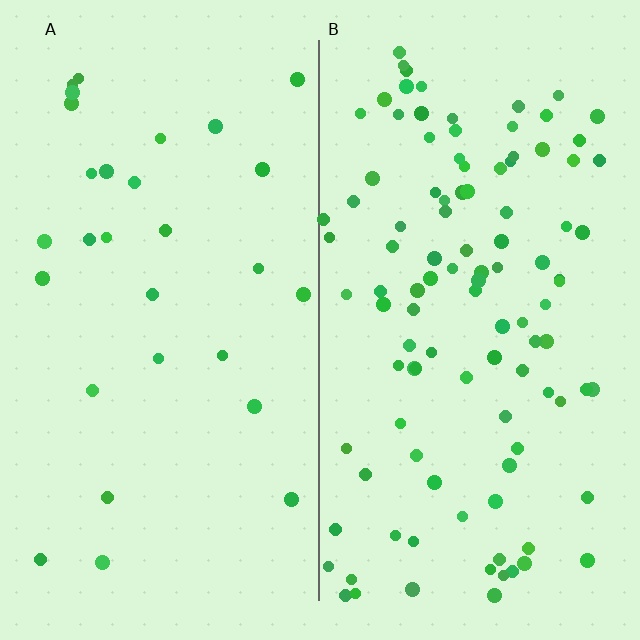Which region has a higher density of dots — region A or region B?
B (the right).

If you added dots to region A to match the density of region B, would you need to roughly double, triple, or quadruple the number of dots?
Approximately quadruple.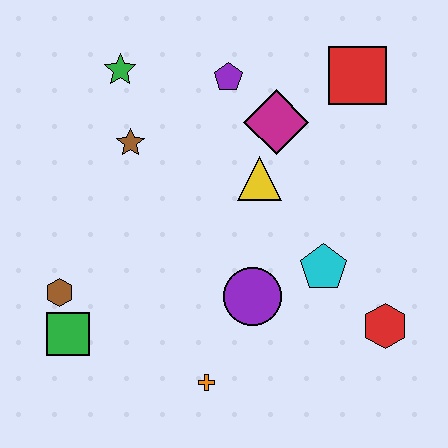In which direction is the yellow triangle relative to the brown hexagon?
The yellow triangle is to the right of the brown hexagon.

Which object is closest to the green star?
The brown star is closest to the green star.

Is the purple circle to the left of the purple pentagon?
No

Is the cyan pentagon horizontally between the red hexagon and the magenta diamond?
Yes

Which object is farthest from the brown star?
The red hexagon is farthest from the brown star.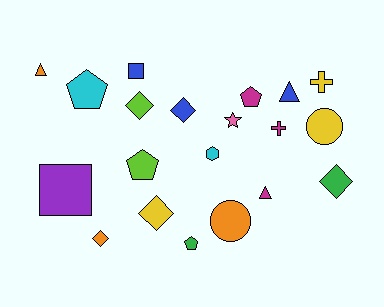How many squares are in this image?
There are 2 squares.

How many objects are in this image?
There are 20 objects.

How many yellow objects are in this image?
There are 3 yellow objects.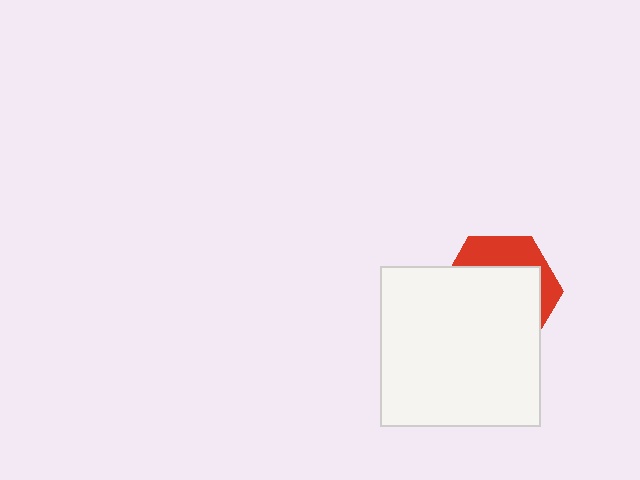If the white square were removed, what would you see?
You would see the complete red hexagon.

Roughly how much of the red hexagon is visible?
A small part of it is visible (roughly 31%).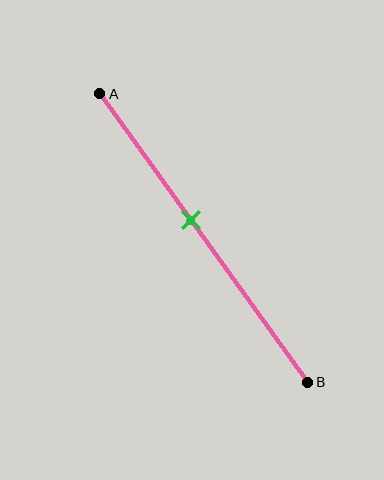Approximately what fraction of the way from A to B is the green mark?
The green mark is approximately 45% of the way from A to B.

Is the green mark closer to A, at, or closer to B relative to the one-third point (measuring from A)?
The green mark is closer to point B than the one-third point of segment AB.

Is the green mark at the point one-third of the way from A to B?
No, the mark is at about 45% from A, not at the 33% one-third point.